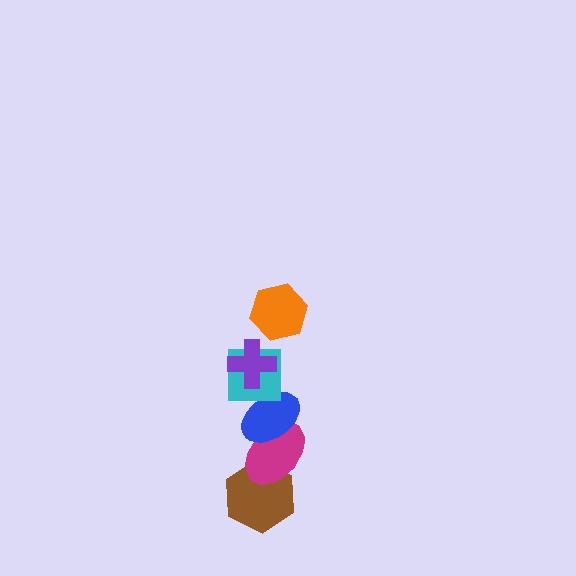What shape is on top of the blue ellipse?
The cyan square is on top of the blue ellipse.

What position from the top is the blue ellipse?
The blue ellipse is 4th from the top.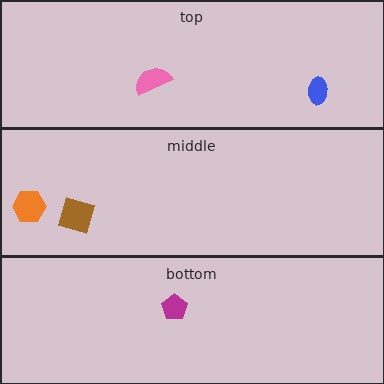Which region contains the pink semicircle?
The top region.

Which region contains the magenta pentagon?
The bottom region.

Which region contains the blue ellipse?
The top region.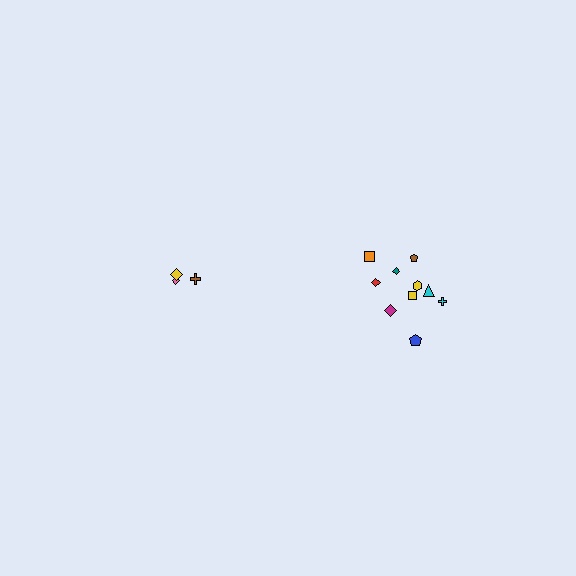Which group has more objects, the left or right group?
The right group.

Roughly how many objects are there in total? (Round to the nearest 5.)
Roughly 15 objects in total.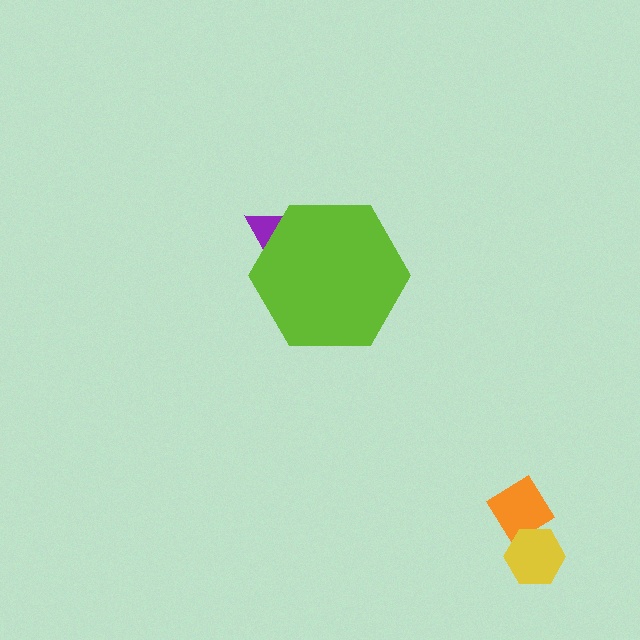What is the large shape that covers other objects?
A lime hexagon.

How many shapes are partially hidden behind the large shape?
1 shape is partially hidden.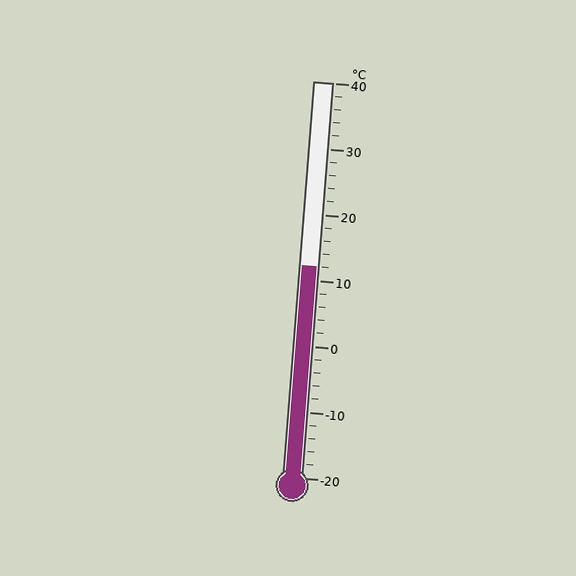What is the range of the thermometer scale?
The thermometer scale ranges from -20°C to 40°C.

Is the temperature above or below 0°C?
The temperature is above 0°C.